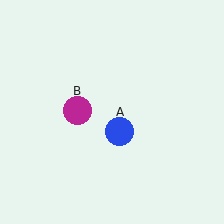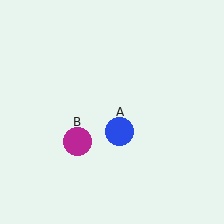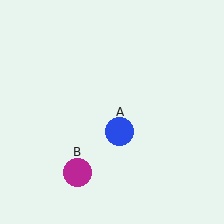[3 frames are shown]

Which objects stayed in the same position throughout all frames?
Blue circle (object A) remained stationary.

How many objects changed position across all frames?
1 object changed position: magenta circle (object B).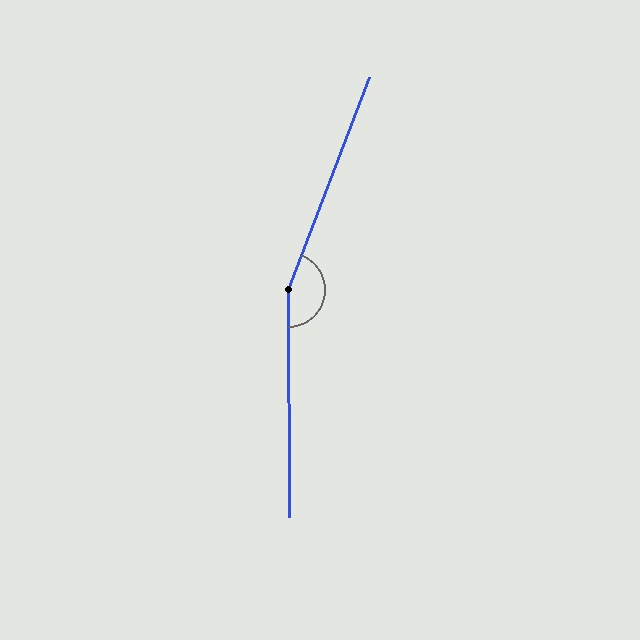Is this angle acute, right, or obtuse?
It is obtuse.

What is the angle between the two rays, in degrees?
Approximately 159 degrees.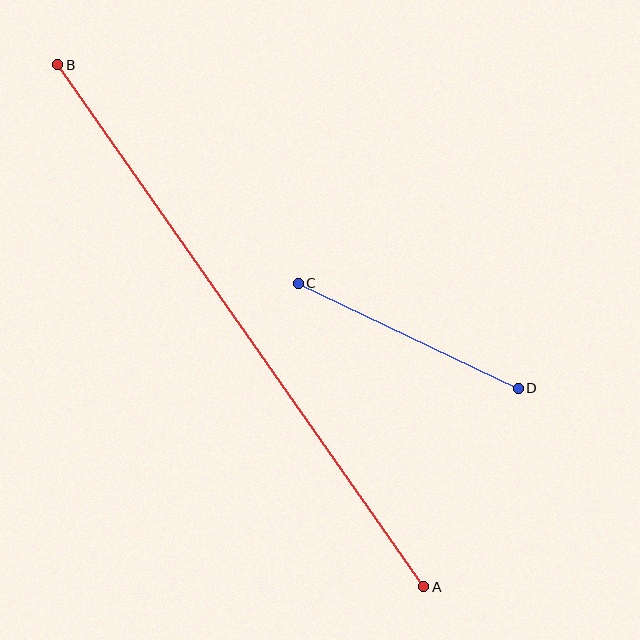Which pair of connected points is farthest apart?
Points A and B are farthest apart.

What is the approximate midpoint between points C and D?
The midpoint is at approximately (408, 336) pixels.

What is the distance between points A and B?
The distance is approximately 638 pixels.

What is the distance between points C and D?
The distance is approximately 244 pixels.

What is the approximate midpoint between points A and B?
The midpoint is at approximately (241, 326) pixels.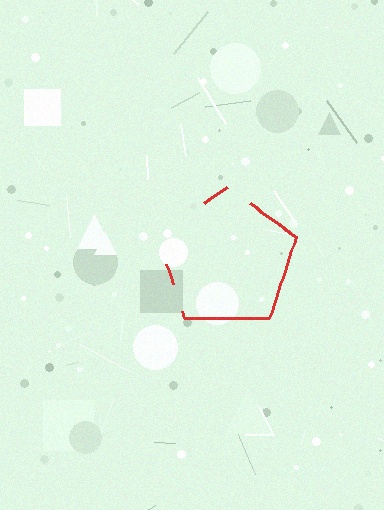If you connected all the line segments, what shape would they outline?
They would outline a pentagon.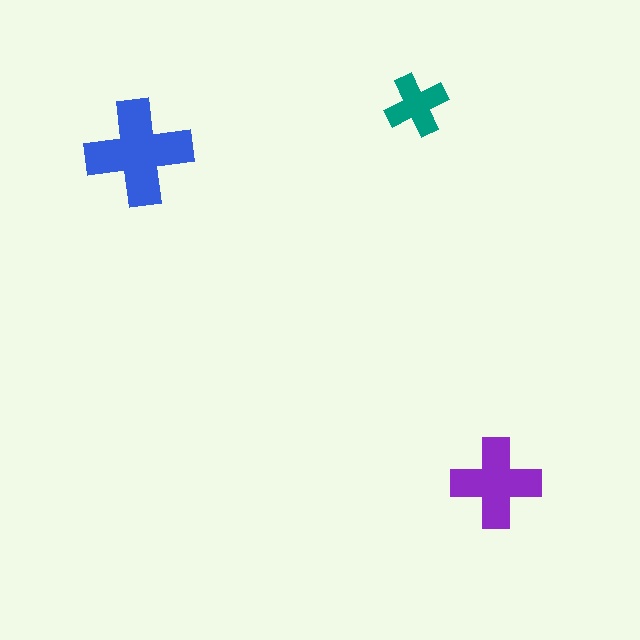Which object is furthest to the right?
The purple cross is rightmost.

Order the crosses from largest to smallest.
the blue one, the purple one, the teal one.